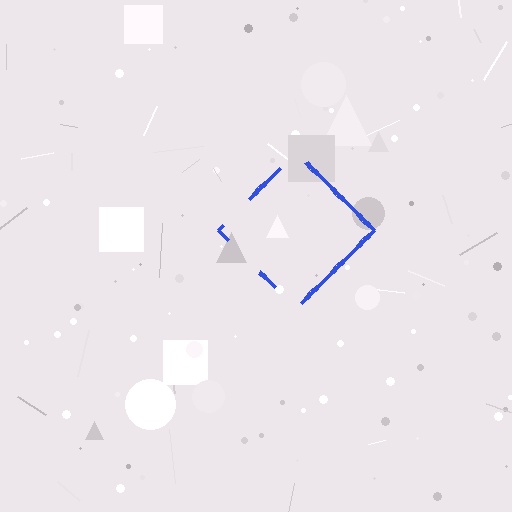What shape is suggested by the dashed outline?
The dashed outline suggests a diamond.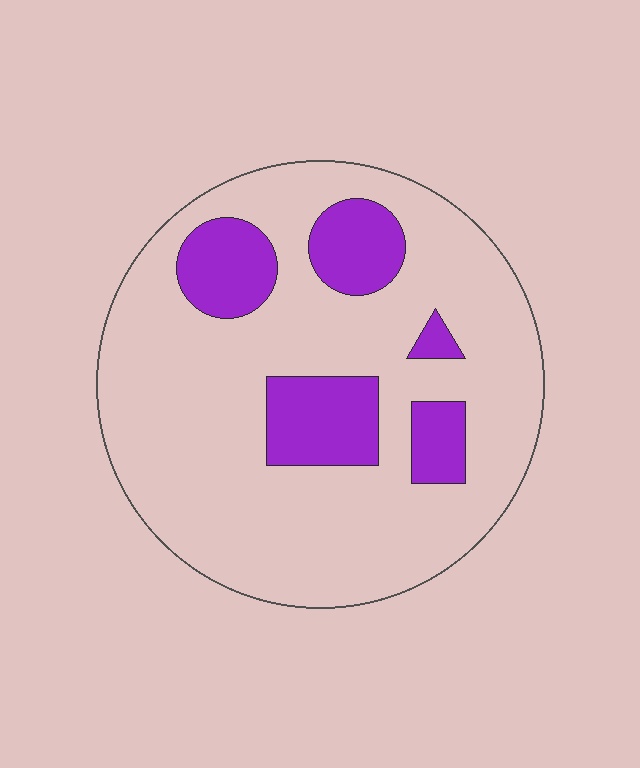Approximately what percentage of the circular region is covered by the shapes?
Approximately 20%.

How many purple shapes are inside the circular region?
5.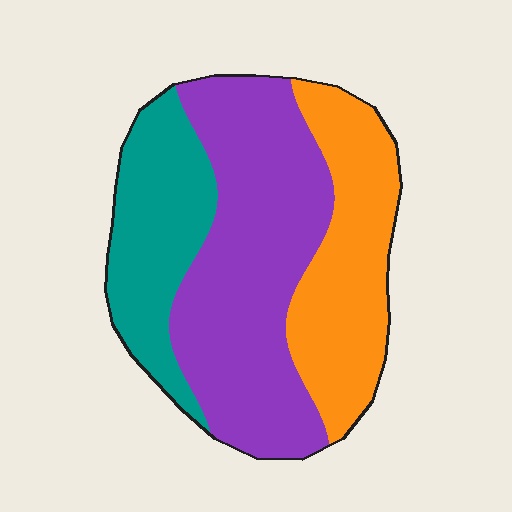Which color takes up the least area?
Teal, at roughly 25%.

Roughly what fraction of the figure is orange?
Orange covers roughly 30% of the figure.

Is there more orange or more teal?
Orange.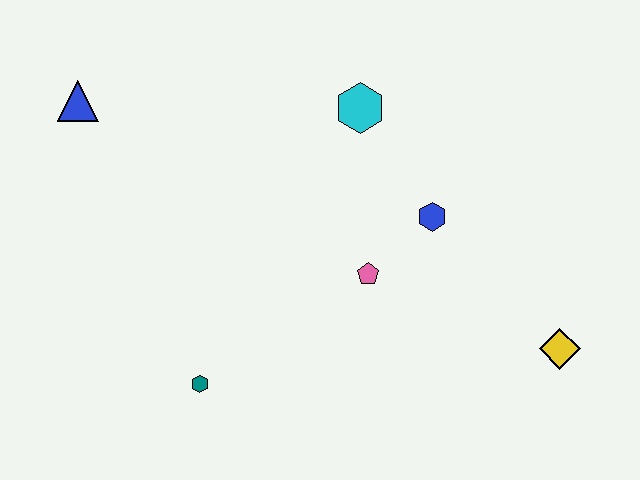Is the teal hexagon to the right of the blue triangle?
Yes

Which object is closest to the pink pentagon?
The blue hexagon is closest to the pink pentagon.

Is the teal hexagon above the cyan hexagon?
No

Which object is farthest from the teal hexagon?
The yellow diamond is farthest from the teal hexagon.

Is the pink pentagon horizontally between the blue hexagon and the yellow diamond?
No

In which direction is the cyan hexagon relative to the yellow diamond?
The cyan hexagon is above the yellow diamond.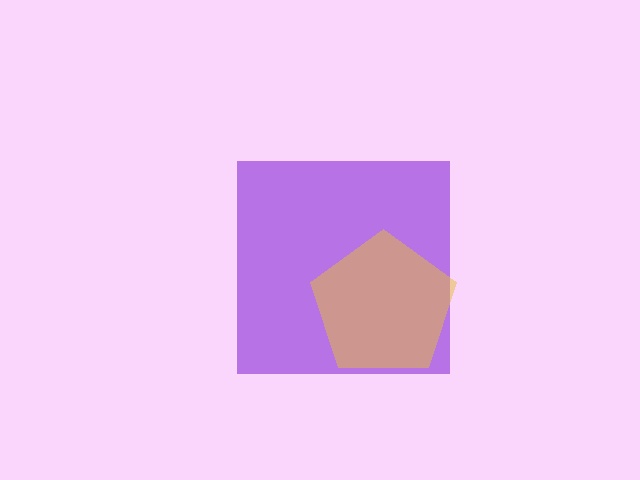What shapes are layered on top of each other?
The layered shapes are: a purple square, a yellow pentagon.